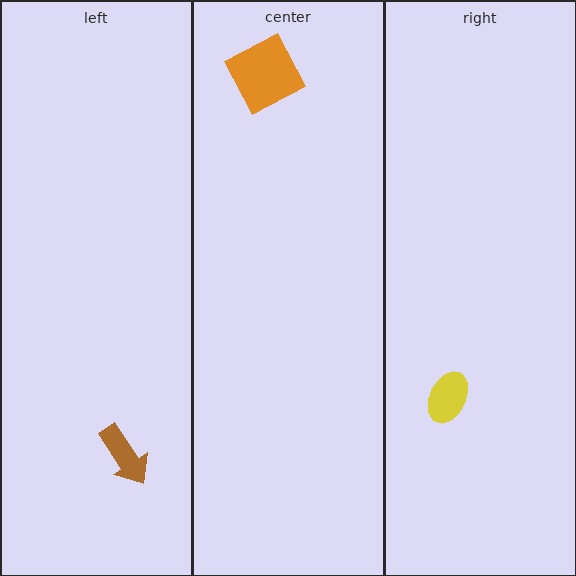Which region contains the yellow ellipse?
The right region.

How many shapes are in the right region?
1.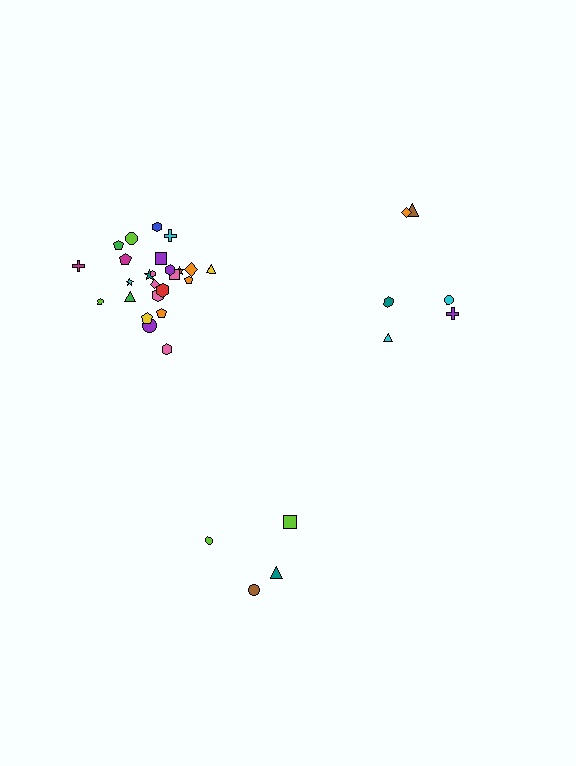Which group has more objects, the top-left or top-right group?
The top-left group.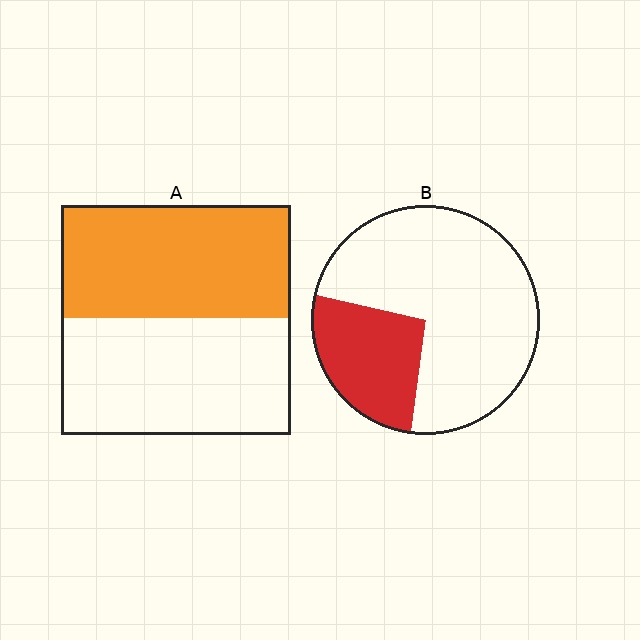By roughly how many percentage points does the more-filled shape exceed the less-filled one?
By roughly 25 percentage points (A over B).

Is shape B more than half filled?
No.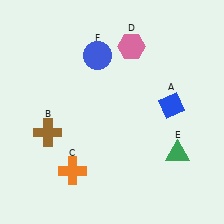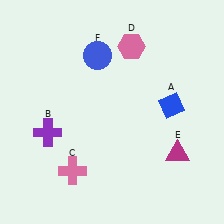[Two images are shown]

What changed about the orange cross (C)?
In Image 1, C is orange. In Image 2, it changed to pink.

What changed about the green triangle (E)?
In Image 1, E is green. In Image 2, it changed to magenta.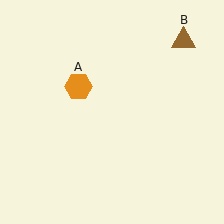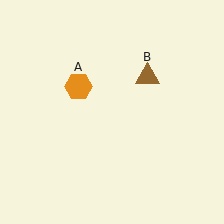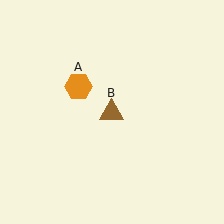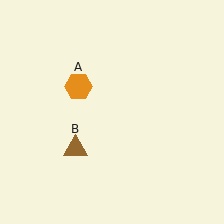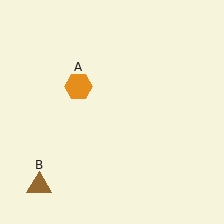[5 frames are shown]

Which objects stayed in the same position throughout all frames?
Orange hexagon (object A) remained stationary.